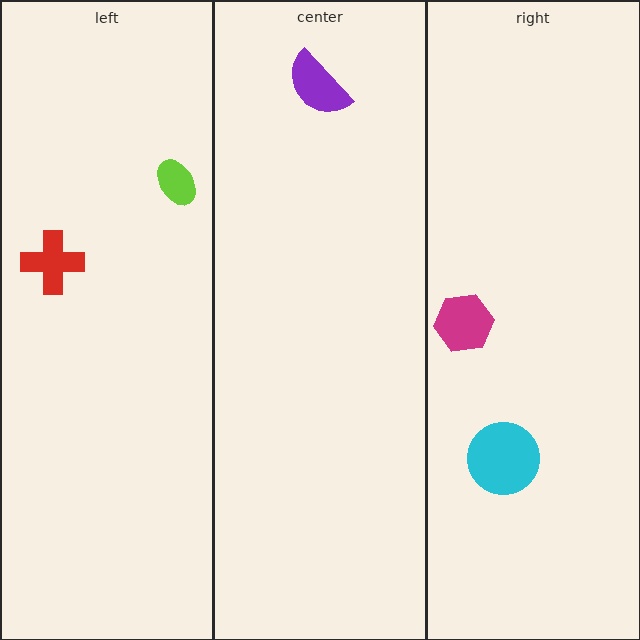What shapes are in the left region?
The red cross, the lime ellipse.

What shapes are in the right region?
The cyan circle, the magenta hexagon.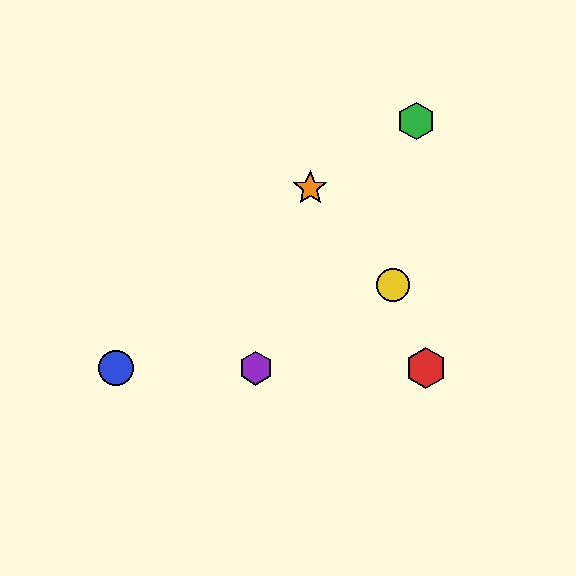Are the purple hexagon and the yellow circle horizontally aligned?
No, the purple hexagon is at y≈368 and the yellow circle is at y≈285.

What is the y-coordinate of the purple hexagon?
The purple hexagon is at y≈368.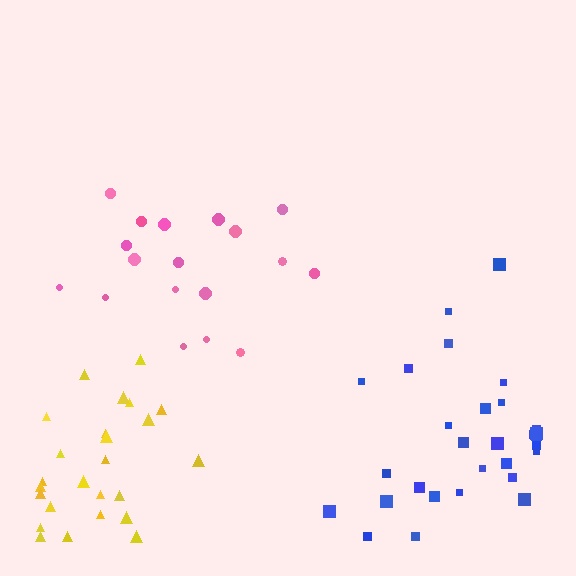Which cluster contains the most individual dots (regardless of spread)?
Blue (29).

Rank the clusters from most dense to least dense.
yellow, blue, pink.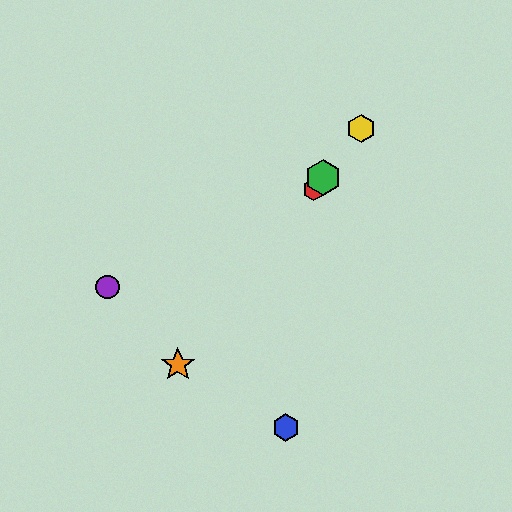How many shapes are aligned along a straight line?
4 shapes (the red hexagon, the green hexagon, the yellow hexagon, the orange star) are aligned along a straight line.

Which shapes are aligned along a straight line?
The red hexagon, the green hexagon, the yellow hexagon, the orange star are aligned along a straight line.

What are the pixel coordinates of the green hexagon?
The green hexagon is at (323, 177).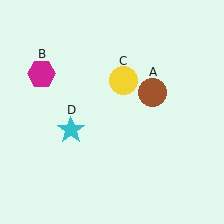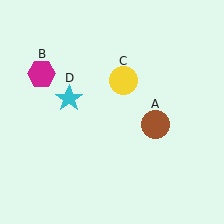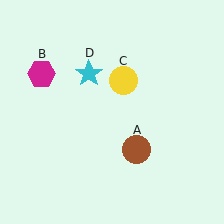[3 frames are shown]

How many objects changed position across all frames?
2 objects changed position: brown circle (object A), cyan star (object D).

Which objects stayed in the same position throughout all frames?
Magenta hexagon (object B) and yellow circle (object C) remained stationary.